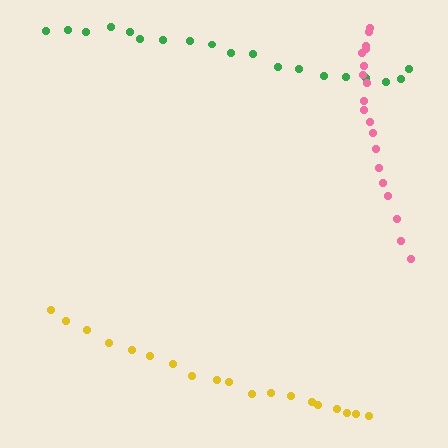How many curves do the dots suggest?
There are 3 distinct paths.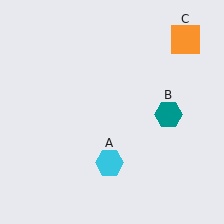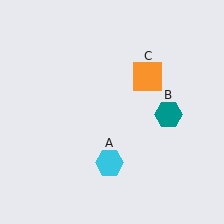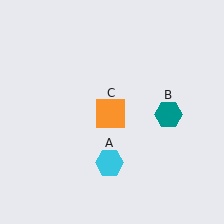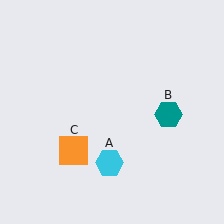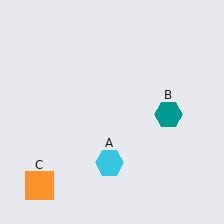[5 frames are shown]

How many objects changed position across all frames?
1 object changed position: orange square (object C).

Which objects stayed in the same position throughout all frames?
Cyan hexagon (object A) and teal hexagon (object B) remained stationary.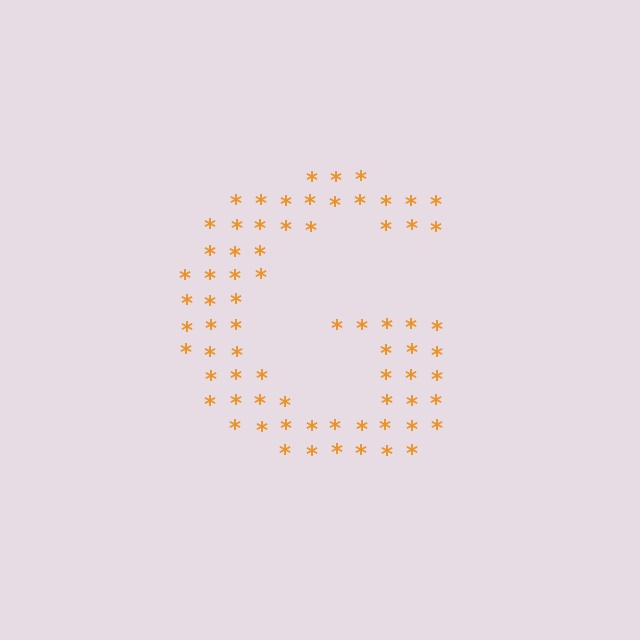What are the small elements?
The small elements are asterisks.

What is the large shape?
The large shape is the letter G.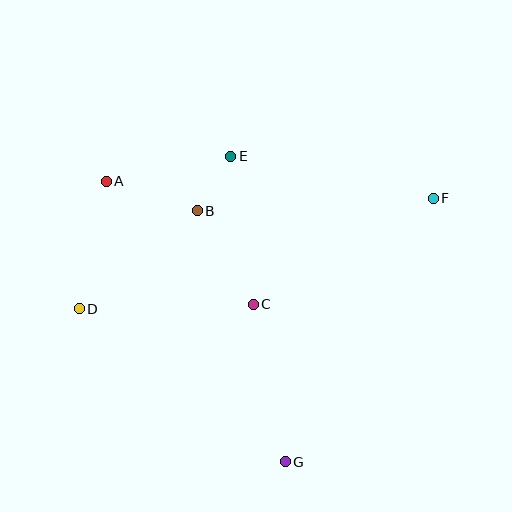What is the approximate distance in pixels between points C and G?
The distance between C and G is approximately 161 pixels.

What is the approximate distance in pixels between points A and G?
The distance between A and G is approximately 333 pixels.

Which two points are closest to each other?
Points B and E are closest to each other.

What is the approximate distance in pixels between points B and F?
The distance between B and F is approximately 236 pixels.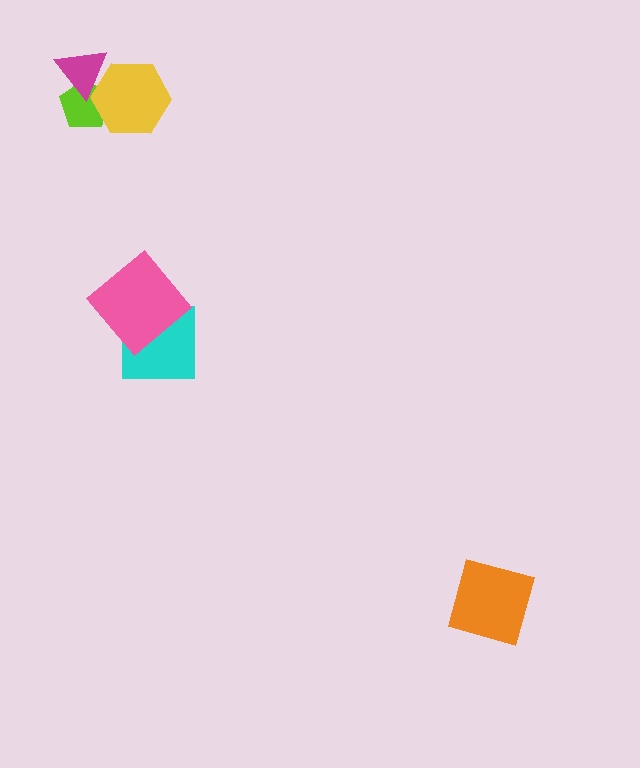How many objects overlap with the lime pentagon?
2 objects overlap with the lime pentagon.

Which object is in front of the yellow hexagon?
The magenta triangle is in front of the yellow hexagon.